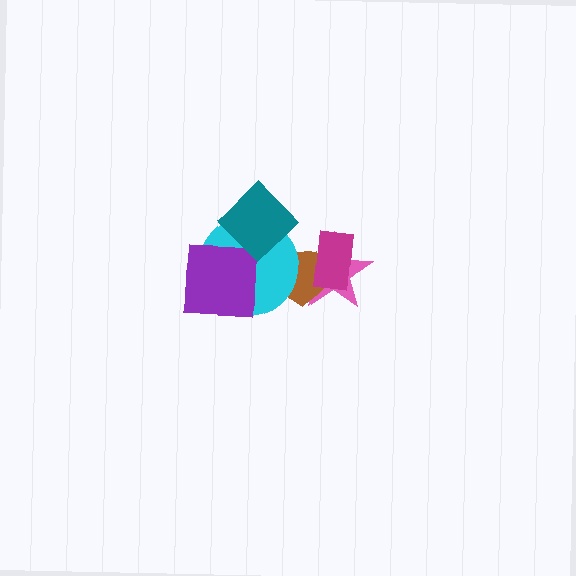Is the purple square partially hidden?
No, no other shape covers it.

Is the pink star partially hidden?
Yes, it is partially covered by another shape.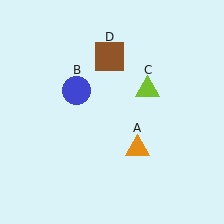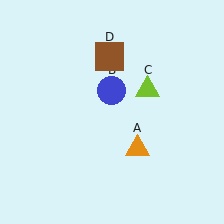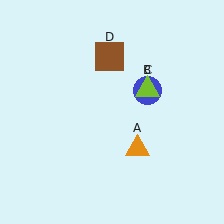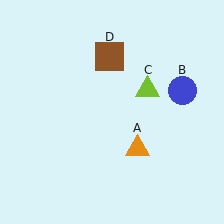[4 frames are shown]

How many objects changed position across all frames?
1 object changed position: blue circle (object B).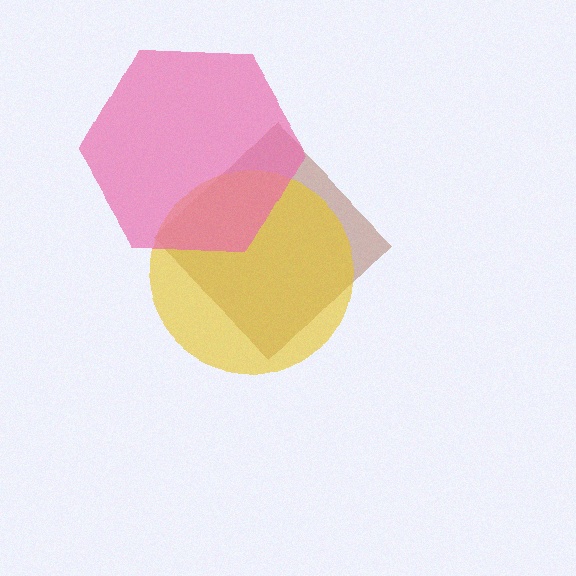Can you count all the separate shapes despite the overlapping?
Yes, there are 3 separate shapes.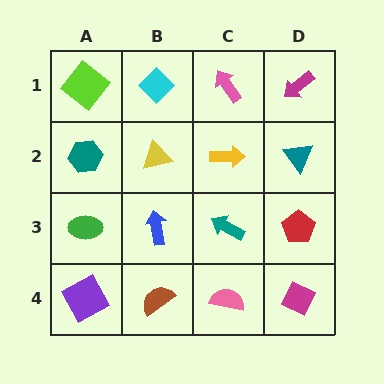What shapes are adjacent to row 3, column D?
A teal triangle (row 2, column D), a magenta diamond (row 4, column D), a teal arrow (row 3, column C).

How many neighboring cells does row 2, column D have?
3.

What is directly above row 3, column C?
A yellow arrow.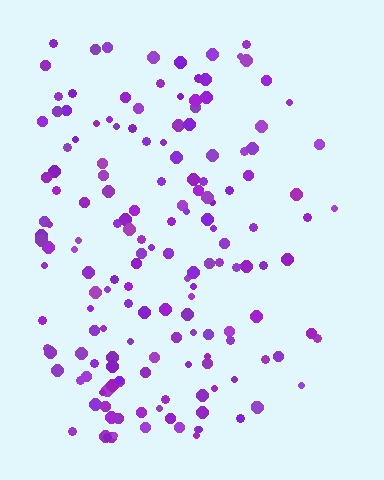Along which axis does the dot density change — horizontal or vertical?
Horizontal.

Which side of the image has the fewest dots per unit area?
The right.